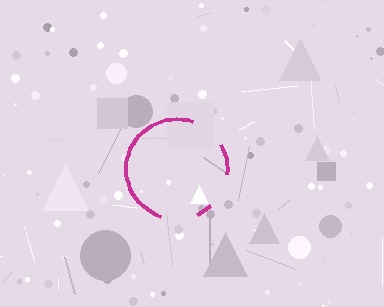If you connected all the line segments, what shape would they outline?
They would outline a circle.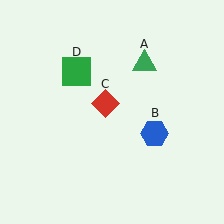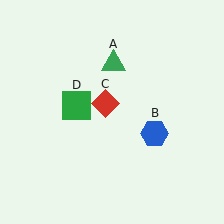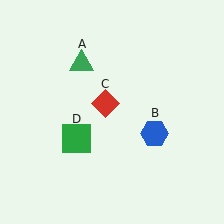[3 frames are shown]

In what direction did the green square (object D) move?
The green square (object D) moved down.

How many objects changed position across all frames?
2 objects changed position: green triangle (object A), green square (object D).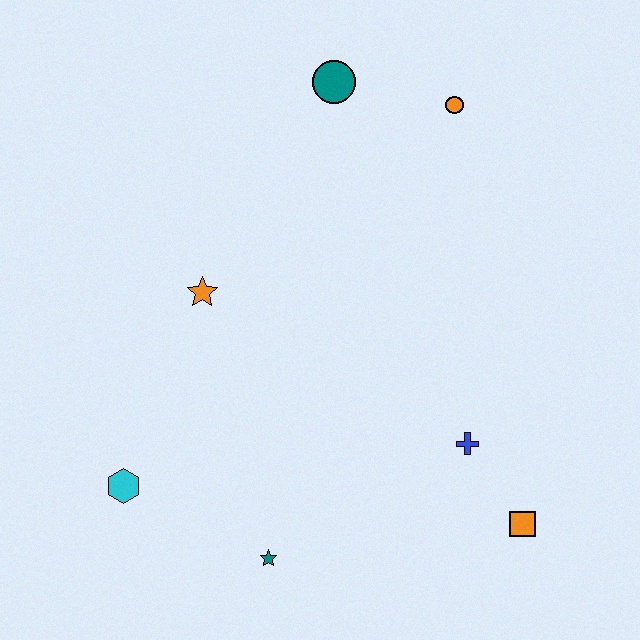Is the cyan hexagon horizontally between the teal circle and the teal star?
No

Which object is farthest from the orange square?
The teal circle is farthest from the orange square.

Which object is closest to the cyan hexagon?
The teal star is closest to the cyan hexagon.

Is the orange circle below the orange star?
No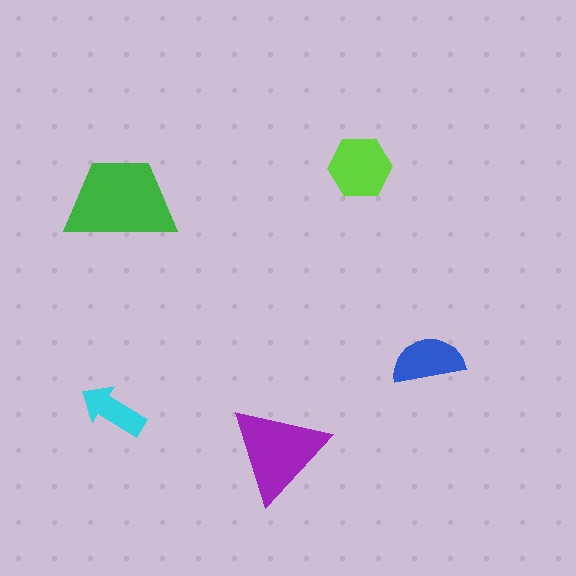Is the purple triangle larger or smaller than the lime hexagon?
Larger.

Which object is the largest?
The green trapezoid.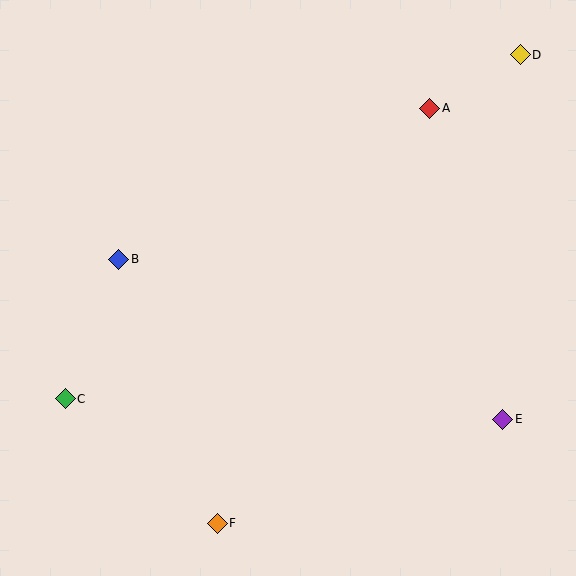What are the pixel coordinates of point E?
Point E is at (503, 419).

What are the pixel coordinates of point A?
Point A is at (430, 108).